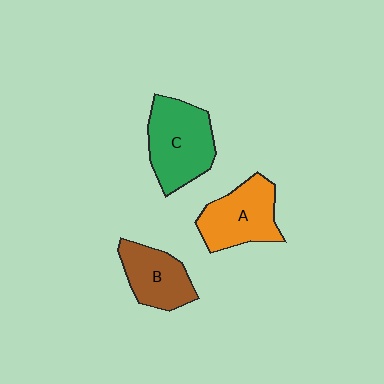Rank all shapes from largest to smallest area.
From largest to smallest: C (green), A (orange), B (brown).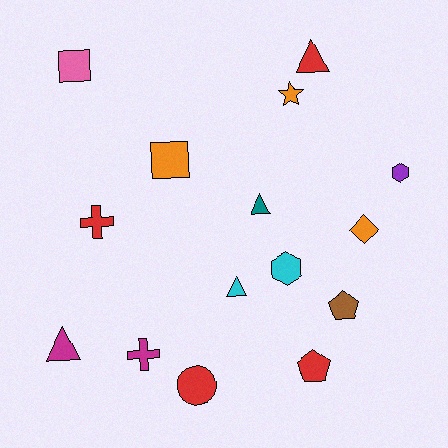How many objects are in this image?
There are 15 objects.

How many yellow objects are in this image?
There are no yellow objects.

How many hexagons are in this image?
There are 2 hexagons.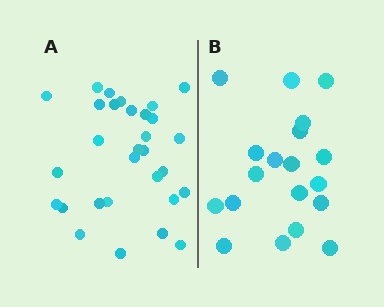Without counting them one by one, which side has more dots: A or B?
Region A (the left region) has more dots.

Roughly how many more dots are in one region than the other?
Region A has roughly 12 or so more dots than region B.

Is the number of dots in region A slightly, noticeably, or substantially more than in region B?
Region A has substantially more. The ratio is roughly 1.6 to 1.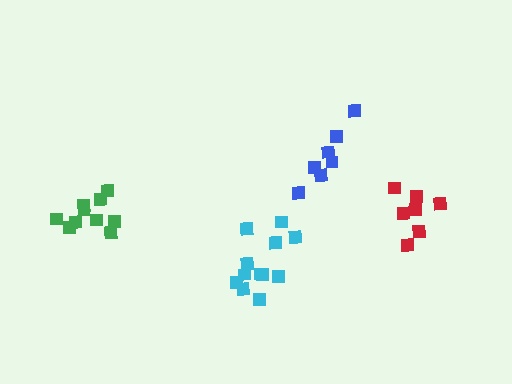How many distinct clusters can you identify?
There are 4 distinct clusters.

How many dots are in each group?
Group 1: 7 dots, Group 2: 12 dots, Group 3: 7 dots, Group 4: 10 dots (36 total).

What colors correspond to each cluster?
The clusters are colored: red, cyan, blue, green.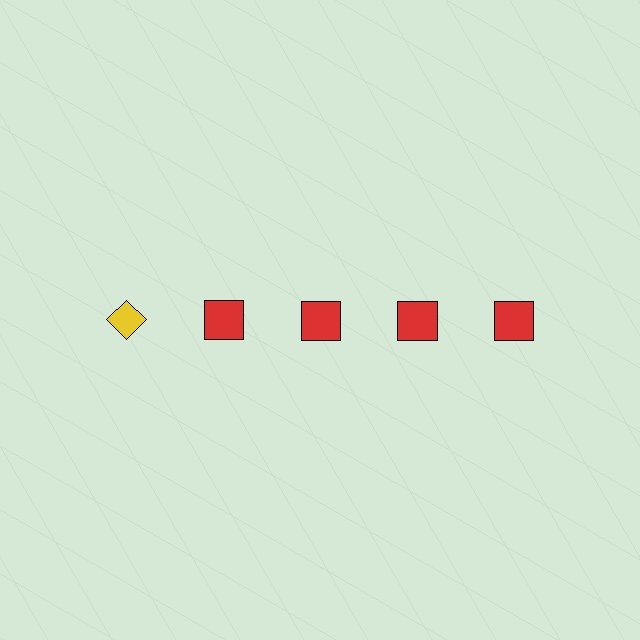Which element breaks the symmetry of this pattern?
The yellow diamond in the top row, leftmost column breaks the symmetry. All other shapes are red squares.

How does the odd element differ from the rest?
It differs in both color (yellow instead of red) and shape (diamond instead of square).